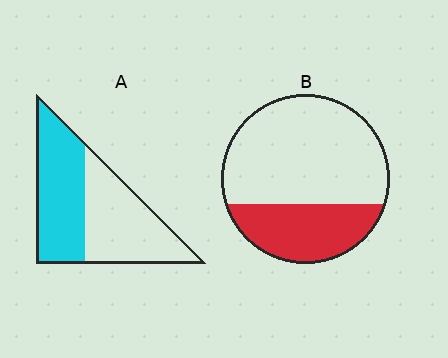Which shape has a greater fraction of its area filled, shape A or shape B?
Shape A.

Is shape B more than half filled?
No.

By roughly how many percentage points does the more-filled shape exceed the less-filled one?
By roughly 20 percentage points (A over B).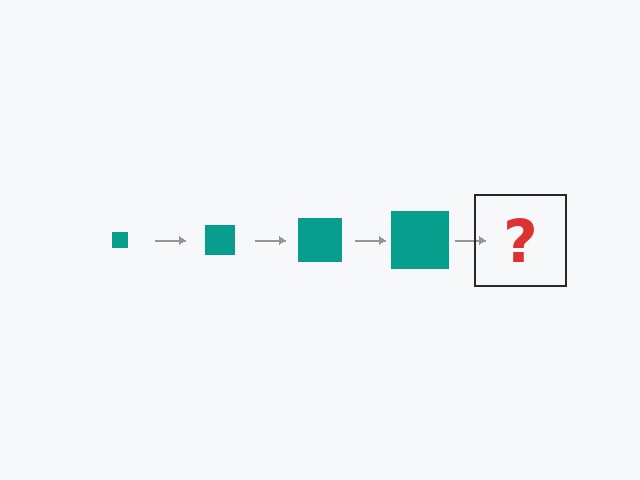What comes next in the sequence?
The next element should be a teal square, larger than the previous one.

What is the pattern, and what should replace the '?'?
The pattern is that the square gets progressively larger each step. The '?' should be a teal square, larger than the previous one.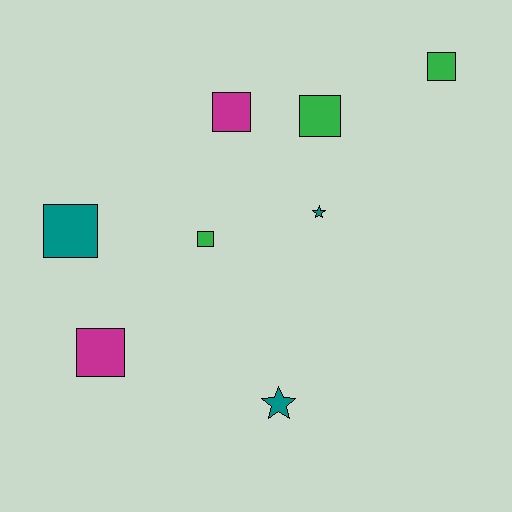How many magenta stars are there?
There are no magenta stars.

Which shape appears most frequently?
Square, with 6 objects.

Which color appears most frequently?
Teal, with 3 objects.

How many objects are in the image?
There are 8 objects.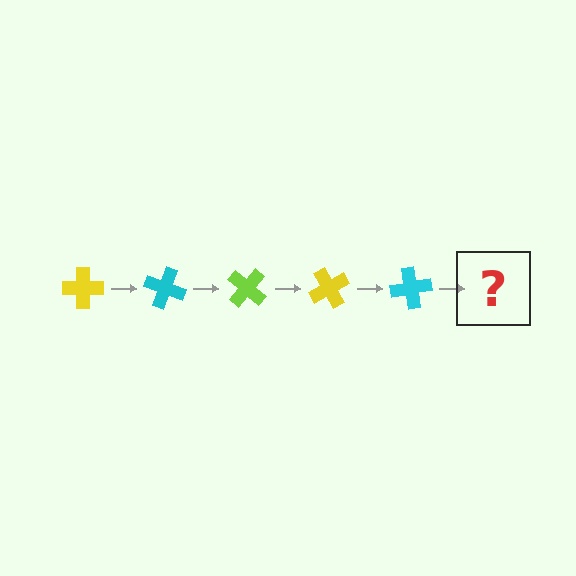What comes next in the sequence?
The next element should be a lime cross, rotated 100 degrees from the start.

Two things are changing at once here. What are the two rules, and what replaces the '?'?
The two rules are that it rotates 20 degrees each step and the color cycles through yellow, cyan, and lime. The '?' should be a lime cross, rotated 100 degrees from the start.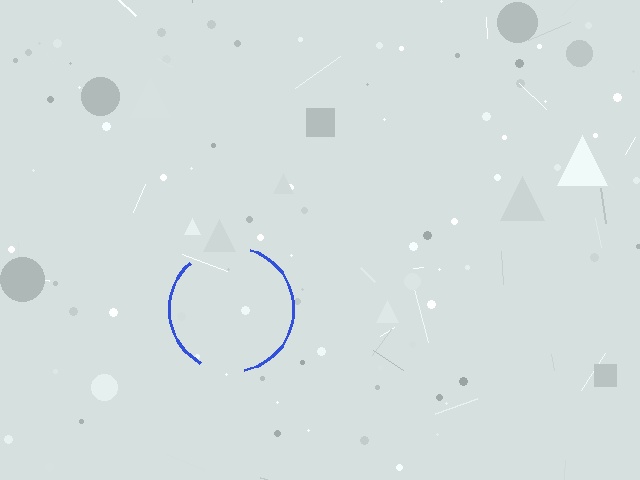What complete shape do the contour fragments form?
The contour fragments form a circle.